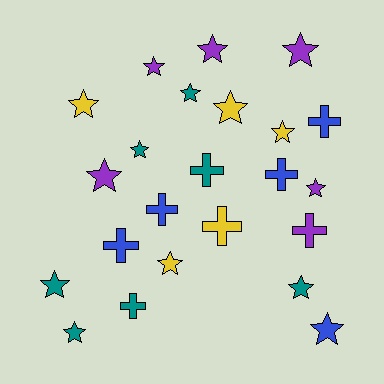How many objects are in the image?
There are 23 objects.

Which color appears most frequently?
Teal, with 7 objects.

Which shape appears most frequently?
Star, with 15 objects.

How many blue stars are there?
There is 1 blue star.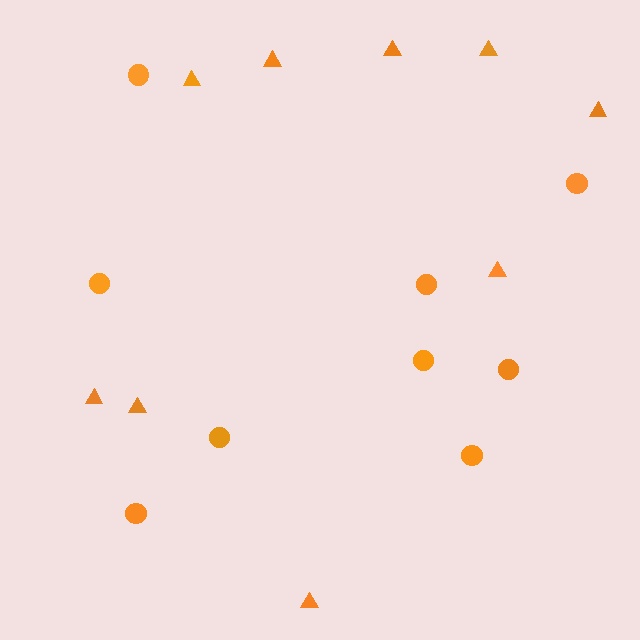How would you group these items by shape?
There are 2 groups: one group of circles (9) and one group of triangles (9).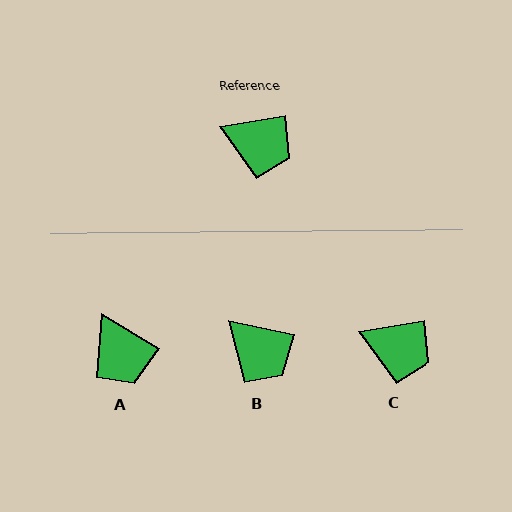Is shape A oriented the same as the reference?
No, it is off by about 41 degrees.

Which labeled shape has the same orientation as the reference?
C.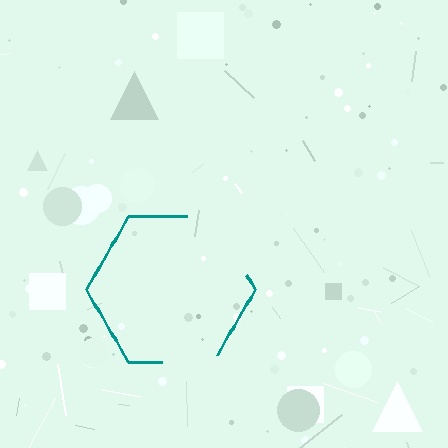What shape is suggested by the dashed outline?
The dashed outline suggests a hexagon.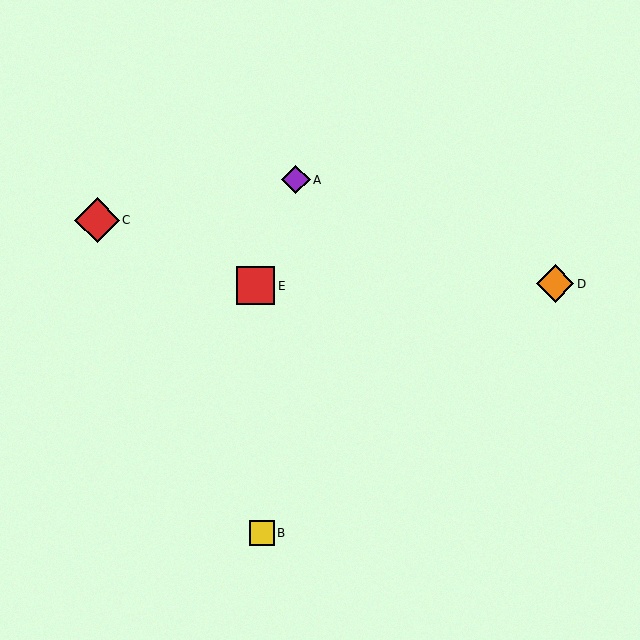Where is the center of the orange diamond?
The center of the orange diamond is at (555, 284).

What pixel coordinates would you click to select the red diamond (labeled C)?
Click at (97, 220) to select the red diamond C.